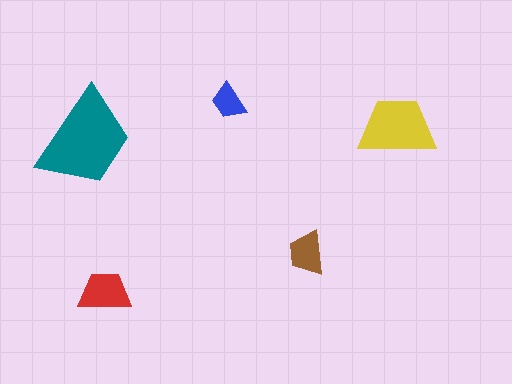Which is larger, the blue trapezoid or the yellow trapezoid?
The yellow one.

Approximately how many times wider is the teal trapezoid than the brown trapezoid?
About 2.5 times wider.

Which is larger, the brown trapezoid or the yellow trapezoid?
The yellow one.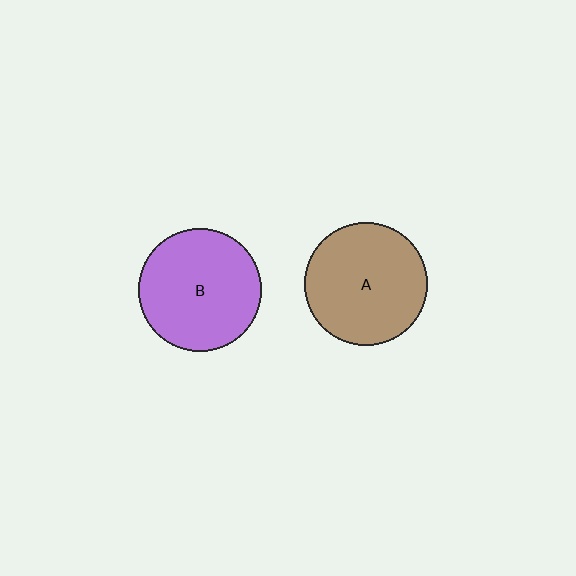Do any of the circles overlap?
No, none of the circles overlap.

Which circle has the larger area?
Circle B (purple).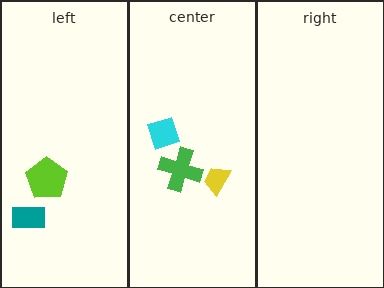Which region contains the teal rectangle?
The left region.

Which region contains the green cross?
The center region.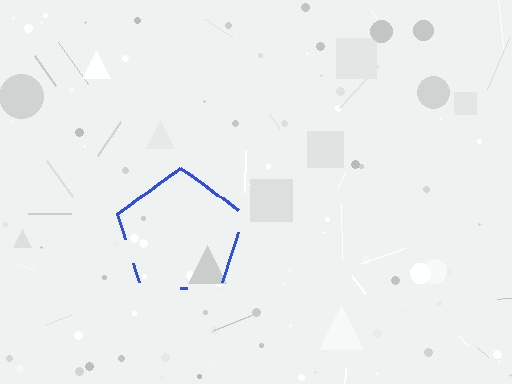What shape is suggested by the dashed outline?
The dashed outline suggests a pentagon.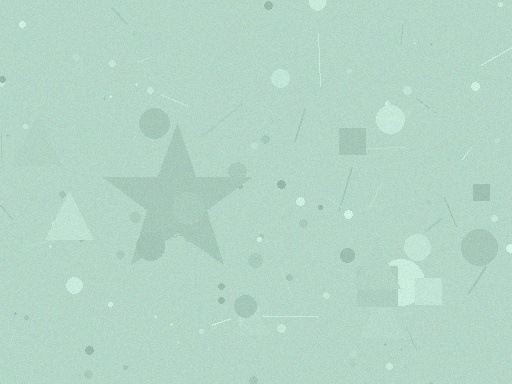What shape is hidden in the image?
A star is hidden in the image.